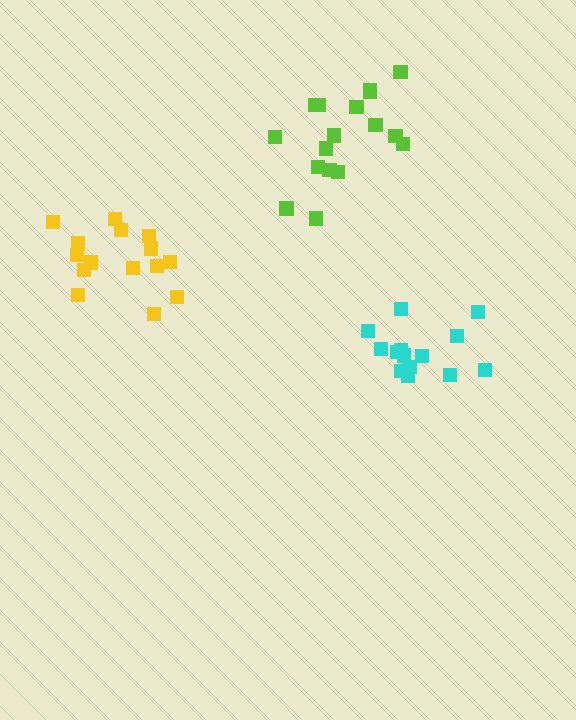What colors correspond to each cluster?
The clusters are colored: cyan, lime, yellow.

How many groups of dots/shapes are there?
There are 3 groups.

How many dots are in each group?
Group 1: 14 dots, Group 2: 17 dots, Group 3: 15 dots (46 total).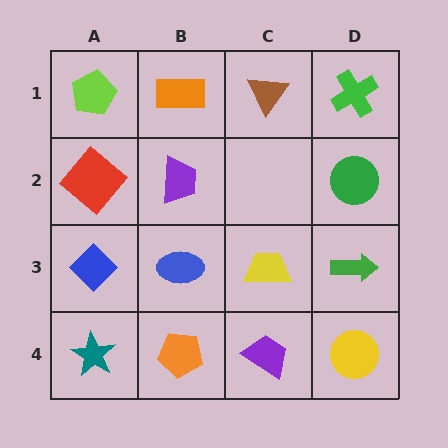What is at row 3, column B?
A blue ellipse.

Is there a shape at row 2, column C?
No, that cell is empty.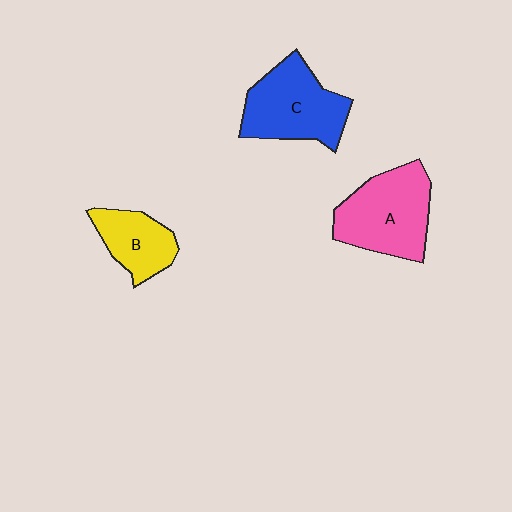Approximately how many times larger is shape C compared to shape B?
Approximately 1.6 times.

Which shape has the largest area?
Shape A (pink).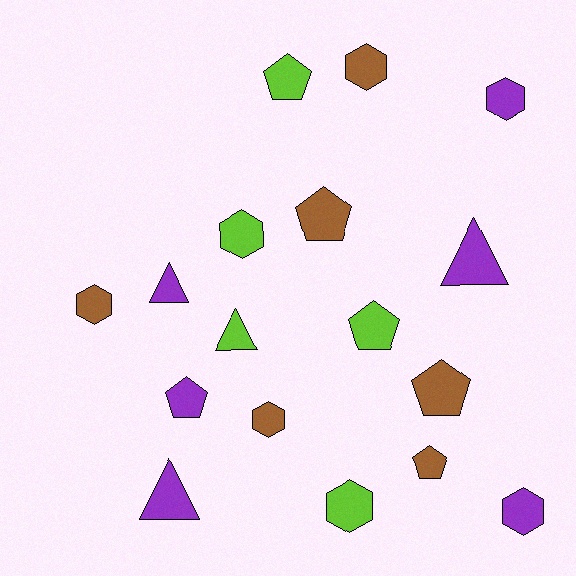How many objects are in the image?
There are 17 objects.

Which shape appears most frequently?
Hexagon, with 7 objects.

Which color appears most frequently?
Purple, with 6 objects.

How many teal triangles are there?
There are no teal triangles.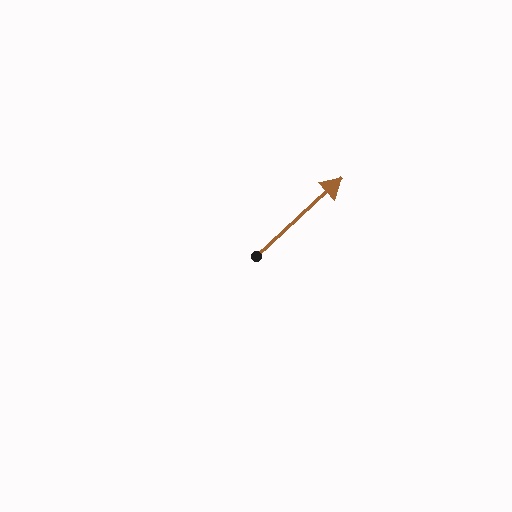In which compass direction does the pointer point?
Northeast.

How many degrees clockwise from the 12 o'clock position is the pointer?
Approximately 47 degrees.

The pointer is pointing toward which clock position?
Roughly 2 o'clock.